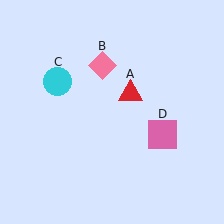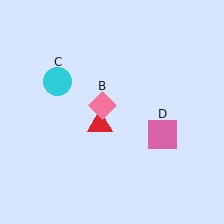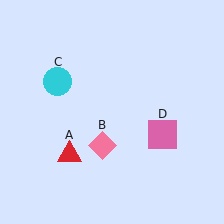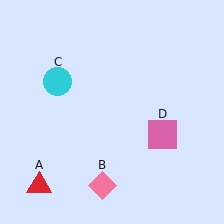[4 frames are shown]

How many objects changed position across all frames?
2 objects changed position: red triangle (object A), pink diamond (object B).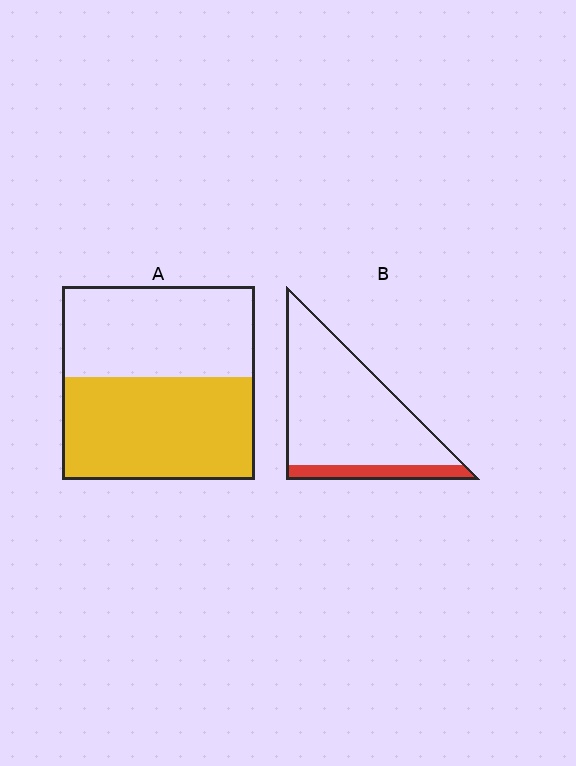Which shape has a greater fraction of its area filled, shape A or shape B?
Shape A.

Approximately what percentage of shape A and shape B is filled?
A is approximately 55% and B is approximately 15%.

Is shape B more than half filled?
No.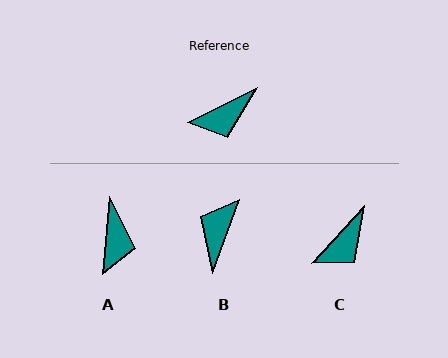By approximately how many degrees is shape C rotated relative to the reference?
Approximately 21 degrees counter-clockwise.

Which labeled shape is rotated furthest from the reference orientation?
B, about 137 degrees away.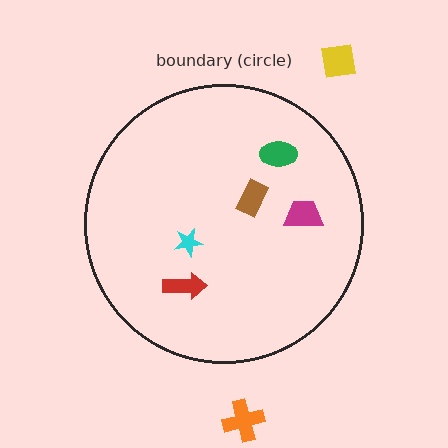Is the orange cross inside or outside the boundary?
Outside.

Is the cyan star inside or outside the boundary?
Inside.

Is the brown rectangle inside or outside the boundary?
Inside.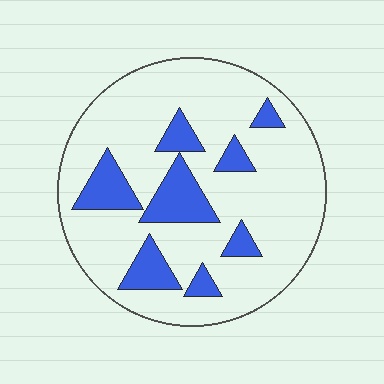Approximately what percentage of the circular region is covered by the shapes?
Approximately 20%.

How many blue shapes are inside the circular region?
8.